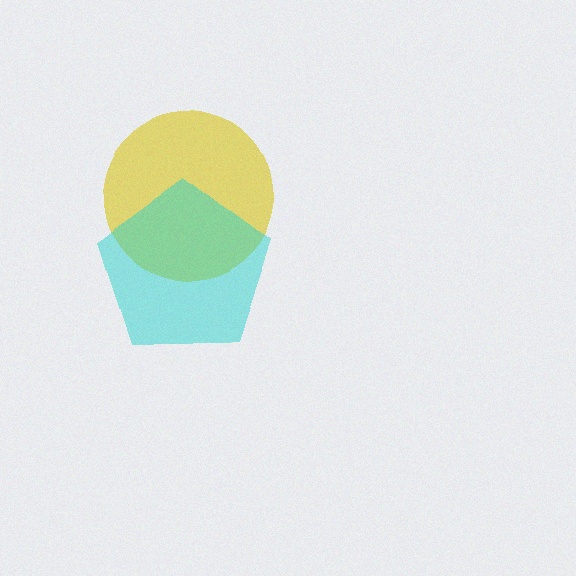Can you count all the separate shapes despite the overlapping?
Yes, there are 2 separate shapes.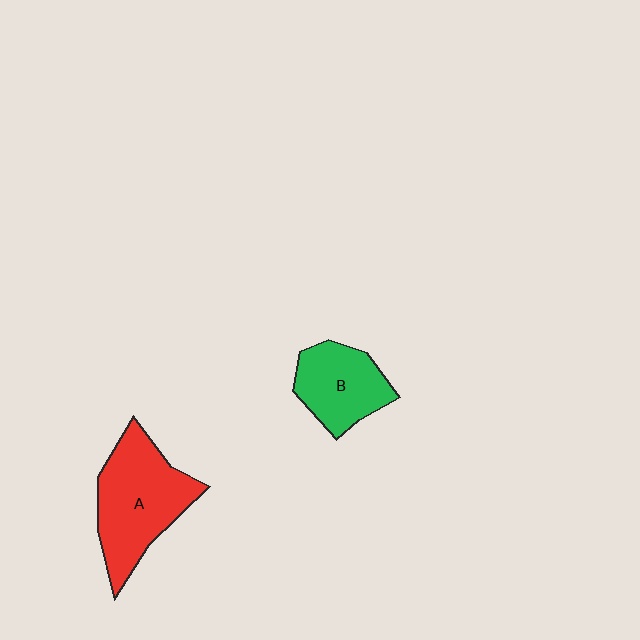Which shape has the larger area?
Shape A (red).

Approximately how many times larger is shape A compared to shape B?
Approximately 1.5 times.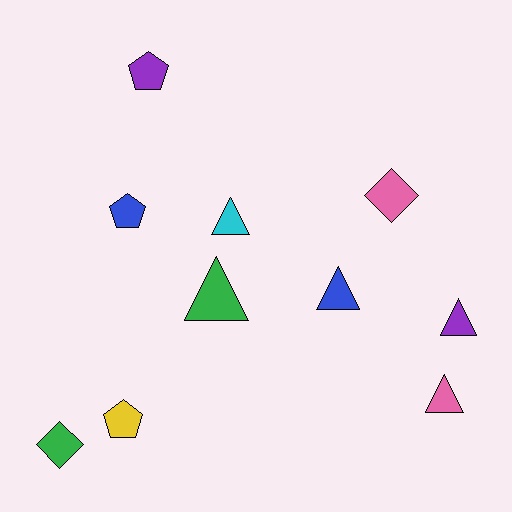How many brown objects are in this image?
There are no brown objects.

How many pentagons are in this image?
There are 3 pentagons.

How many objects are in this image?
There are 10 objects.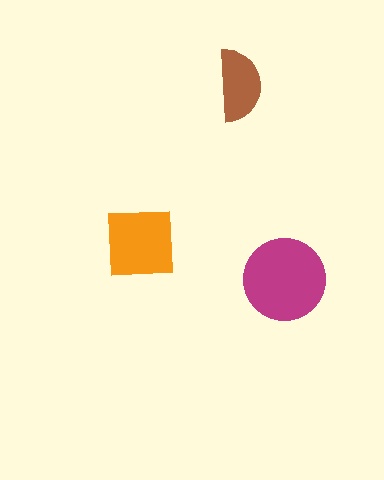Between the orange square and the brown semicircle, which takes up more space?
The orange square.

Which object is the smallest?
The brown semicircle.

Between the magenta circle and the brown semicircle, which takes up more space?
The magenta circle.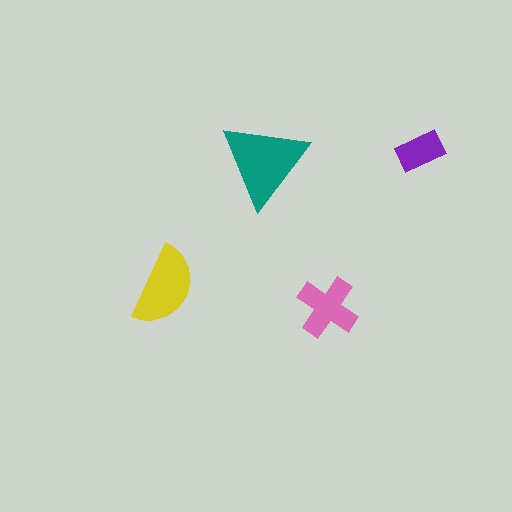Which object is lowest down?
The pink cross is bottommost.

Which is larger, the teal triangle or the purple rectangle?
The teal triangle.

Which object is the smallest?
The purple rectangle.